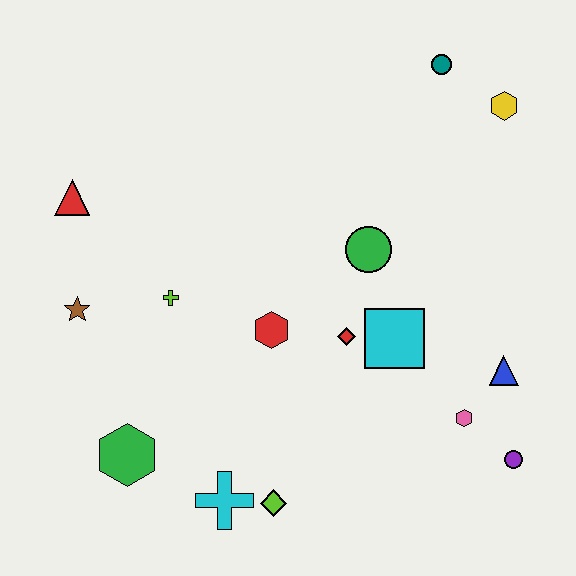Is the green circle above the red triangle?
No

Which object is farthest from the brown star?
The yellow hexagon is farthest from the brown star.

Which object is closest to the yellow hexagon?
The teal circle is closest to the yellow hexagon.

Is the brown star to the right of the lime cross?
No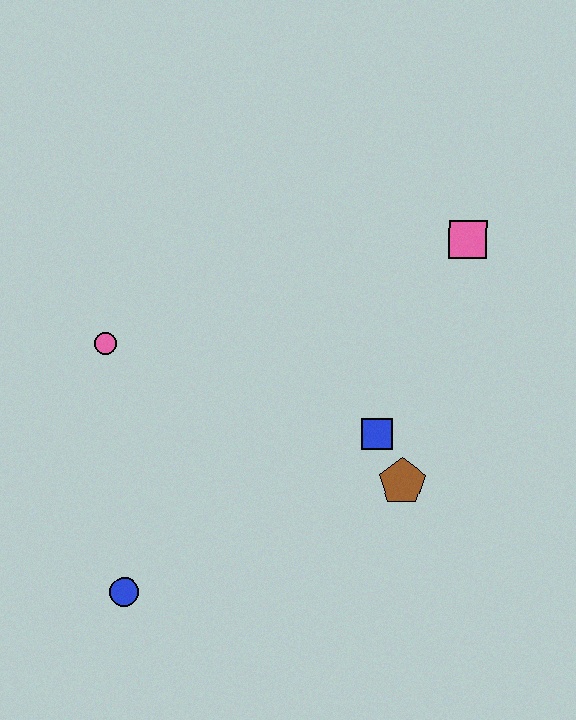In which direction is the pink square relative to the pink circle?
The pink square is to the right of the pink circle.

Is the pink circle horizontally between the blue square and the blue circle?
No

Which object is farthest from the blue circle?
The pink square is farthest from the blue circle.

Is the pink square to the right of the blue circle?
Yes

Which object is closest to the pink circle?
The blue circle is closest to the pink circle.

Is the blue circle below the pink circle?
Yes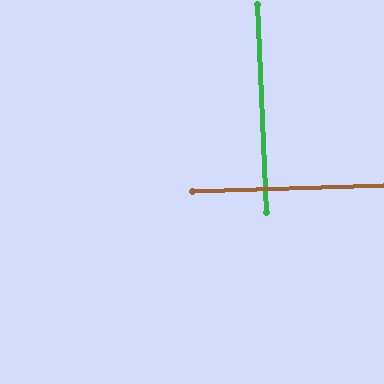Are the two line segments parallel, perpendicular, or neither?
Perpendicular — they meet at approximately 89°.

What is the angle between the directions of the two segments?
Approximately 89 degrees.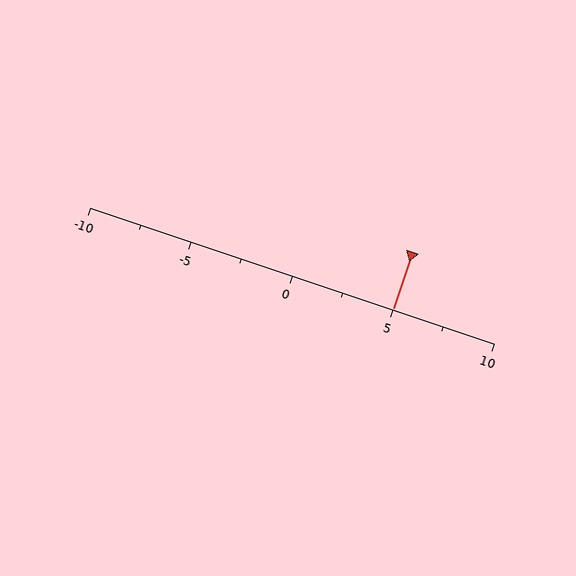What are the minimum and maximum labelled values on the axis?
The axis runs from -10 to 10.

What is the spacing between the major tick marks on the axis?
The major ticks are spaced 5 apart.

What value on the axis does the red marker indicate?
The marker indicates approximately 5.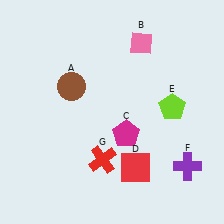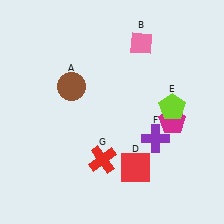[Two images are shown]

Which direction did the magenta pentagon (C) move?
The magenta pentagon (C) moved right.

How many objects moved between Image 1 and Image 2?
2 objects moved between the two images.